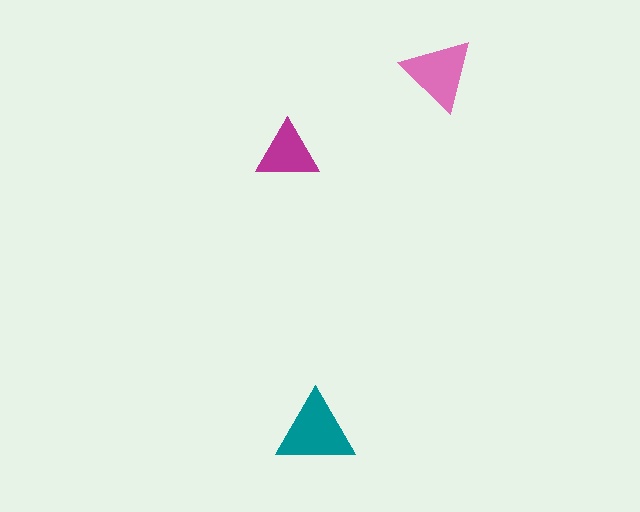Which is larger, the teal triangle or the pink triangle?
The teal one.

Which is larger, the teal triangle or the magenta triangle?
The teal one.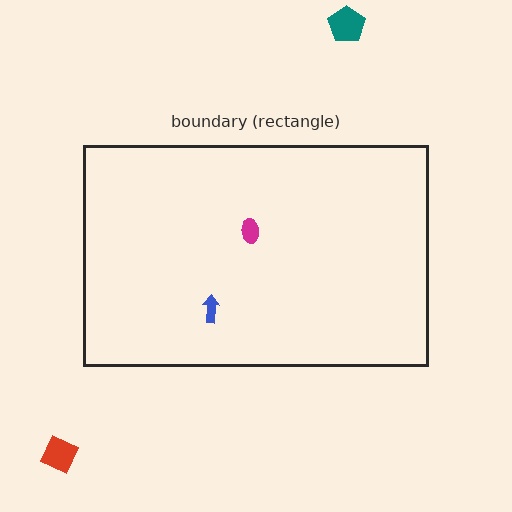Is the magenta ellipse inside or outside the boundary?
Inside.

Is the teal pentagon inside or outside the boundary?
Outside.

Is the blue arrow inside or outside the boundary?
Inside.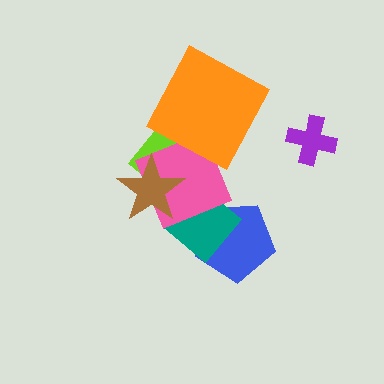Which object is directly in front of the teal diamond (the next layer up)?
The pink square is directly in front of the teal diamond.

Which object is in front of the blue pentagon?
The teal diamond is in front of the blue pentagon.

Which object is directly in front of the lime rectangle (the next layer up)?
The pink square is directly in front of the lime rectangle.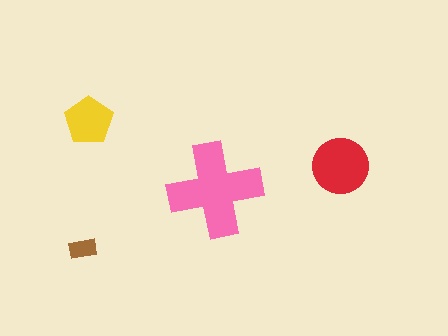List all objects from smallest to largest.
The brown rectangle, the yellow pentagon, the red circle, the pink cross.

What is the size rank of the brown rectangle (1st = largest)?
4th.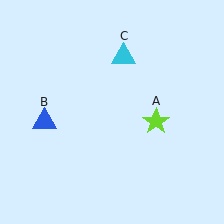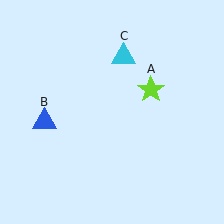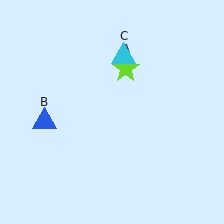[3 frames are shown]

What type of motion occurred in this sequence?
The lime star (object A) rotated counterclockwise around the center of the scene.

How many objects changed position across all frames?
1 object changed position: lime star (object A).